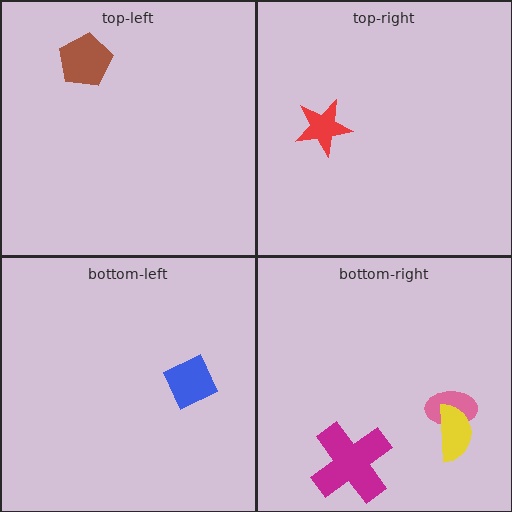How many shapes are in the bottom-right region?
3.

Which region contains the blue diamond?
The bottom-left region.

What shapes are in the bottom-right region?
The pink ellipse, the magenta cross, the yellow semicircle.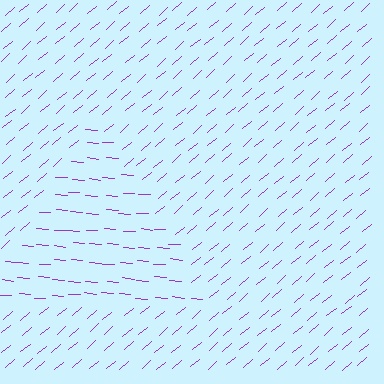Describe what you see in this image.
The image is filled with small purple line segments. A triangle region in the image has lines oriented differently from the surrounding lines, creating a visible texture boundary.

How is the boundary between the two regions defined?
The boundary is defined purely by a change in line orientation (approximately 45 degrees difference). All lines are the same color and thickness.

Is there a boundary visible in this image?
Yes, there is a texture boundary formed by a change in line orientation.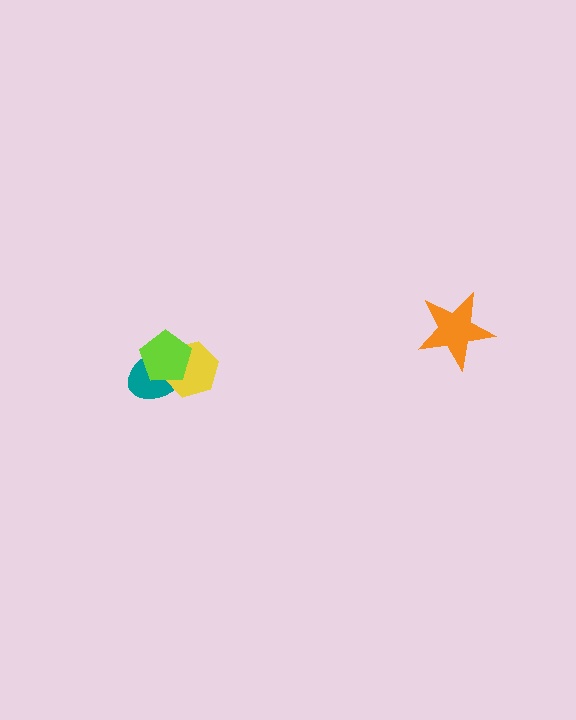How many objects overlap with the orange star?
0 objects overlap with the orange star.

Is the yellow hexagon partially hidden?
Yes, it is partially covered by another shape.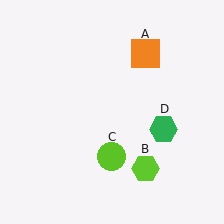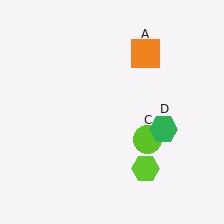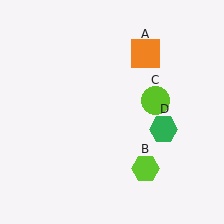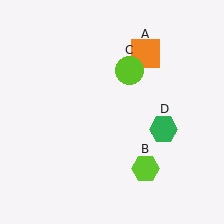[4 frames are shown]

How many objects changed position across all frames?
1 object changed position: lime circle (object C).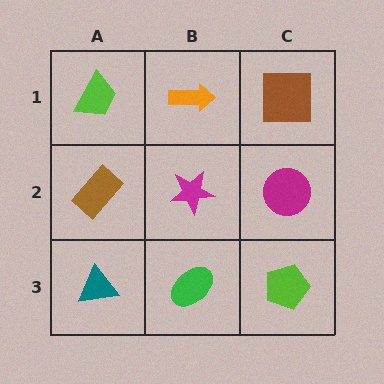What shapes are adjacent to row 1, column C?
A magenta circle (row 2, column C), an orange arrow (row 1, column B).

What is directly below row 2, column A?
A teal triangle.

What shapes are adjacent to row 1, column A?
A brown rectangle (row 2, column A), an orange arrow (row 1, column B).